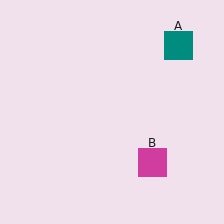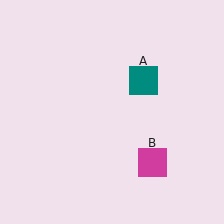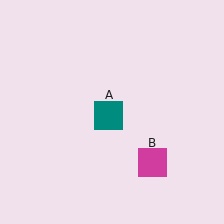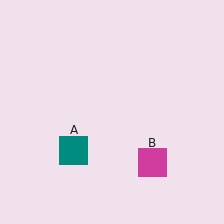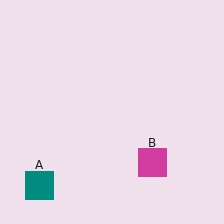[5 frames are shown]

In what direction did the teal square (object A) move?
The teal square (object A) moved down and to the left.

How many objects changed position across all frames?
1 object changed position: teal square (object A).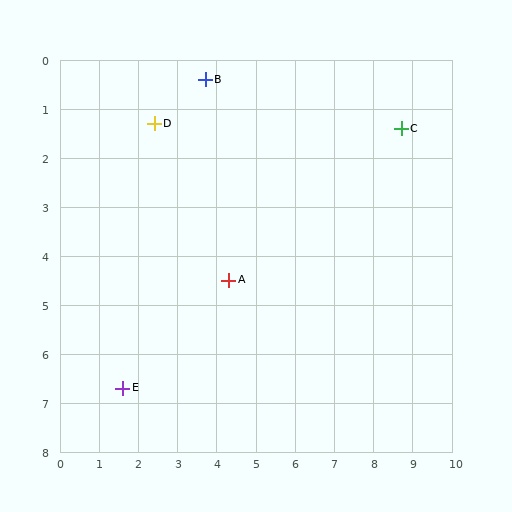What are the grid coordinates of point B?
Point B is at approximately (3.7, 0.4).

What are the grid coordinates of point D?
Point D is at approximately (2.4, 1.3).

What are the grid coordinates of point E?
Point E is at approximately (1.6, 6.7).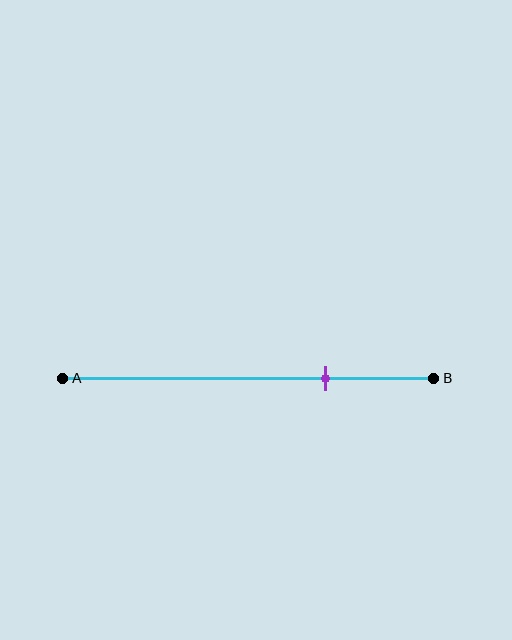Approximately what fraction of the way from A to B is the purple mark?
The purple mark is approximately 70% of the way from A to B.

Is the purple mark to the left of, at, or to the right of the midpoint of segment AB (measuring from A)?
The purple mark is to the right of the midpoint of segment AB.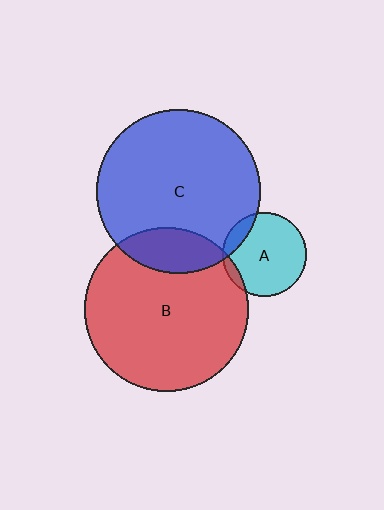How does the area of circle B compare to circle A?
Approximately 3.8 times.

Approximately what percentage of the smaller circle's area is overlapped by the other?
Approximately 5%.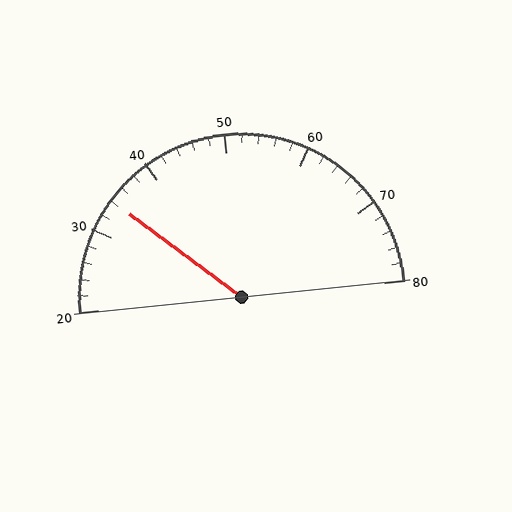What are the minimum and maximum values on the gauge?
The gauge ranges from 20 to 80.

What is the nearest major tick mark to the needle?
The nearest major tick mark is 30.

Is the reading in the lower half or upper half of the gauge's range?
The reading is in the lower half of the range (20 to 80).